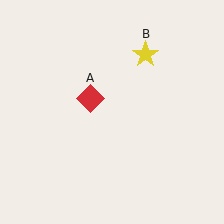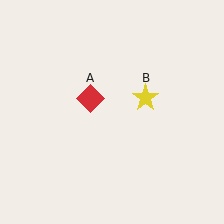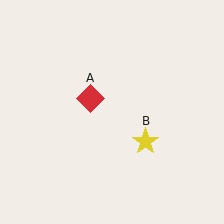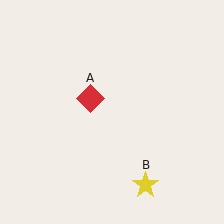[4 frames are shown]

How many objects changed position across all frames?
1 object changed position: yellow star (object B).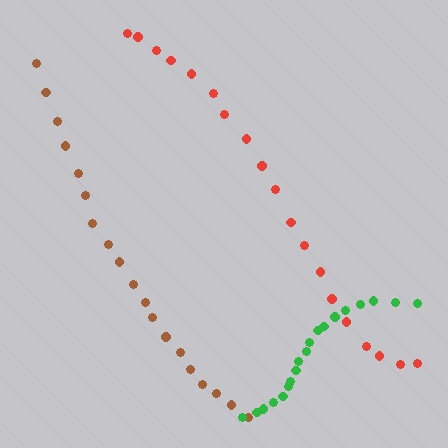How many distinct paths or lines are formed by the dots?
There are 3 distinct paths.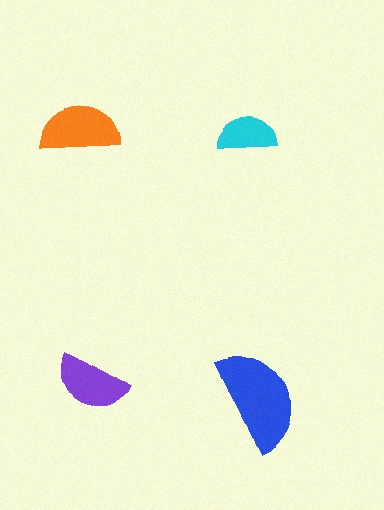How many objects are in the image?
There are 4 objects in the image.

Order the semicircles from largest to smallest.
the blue one, the orange one, the purple one, the cyan one.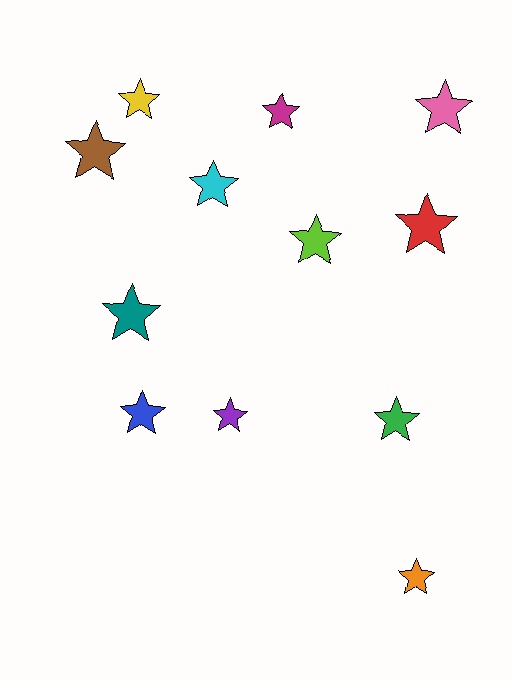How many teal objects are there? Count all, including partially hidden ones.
There is 1 teal object.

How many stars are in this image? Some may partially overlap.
There are 12 stars.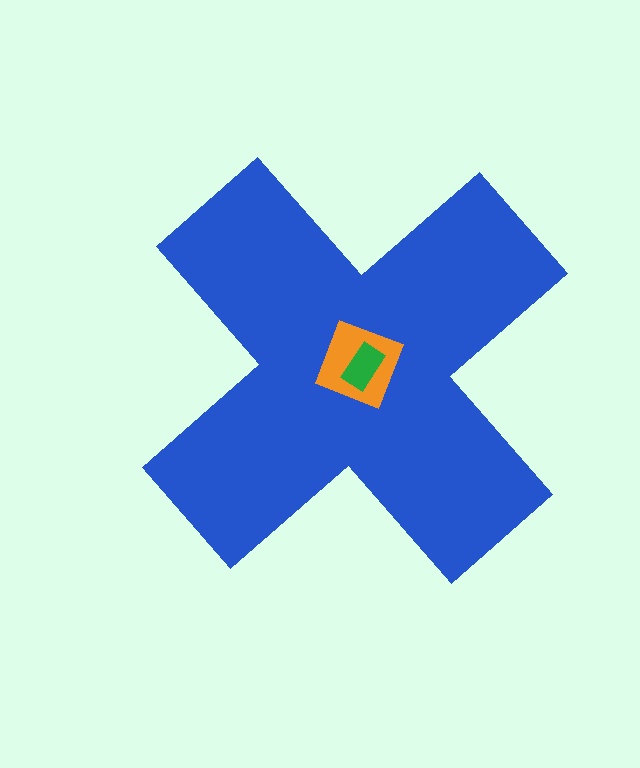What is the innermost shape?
The green rectangle.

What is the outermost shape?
The blue cross.